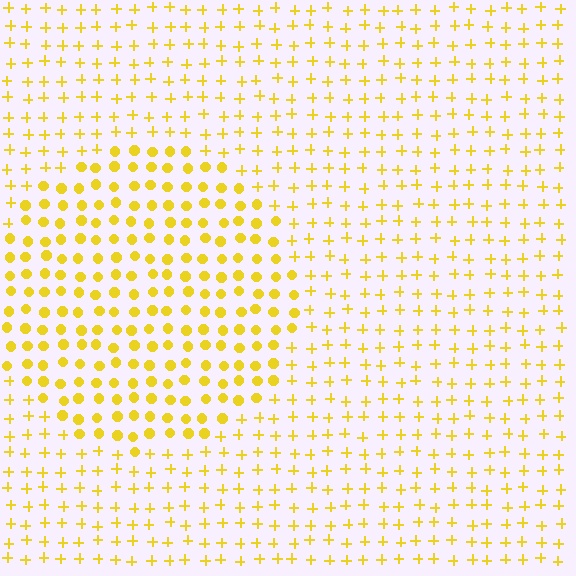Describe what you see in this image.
The image is filled with small yellow elements arranged in a uniform grid. A circle-shaped region contains circles, while the surrounding area contains plus signs. The boundary is defined purely by the change in element shape.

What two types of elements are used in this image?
The image uses circles inside the circle region and plus signs outside it.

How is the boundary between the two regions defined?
The boundary is defined by a change in element shape: circles inside vs. plus signs outside. All elements share the same color and spacing.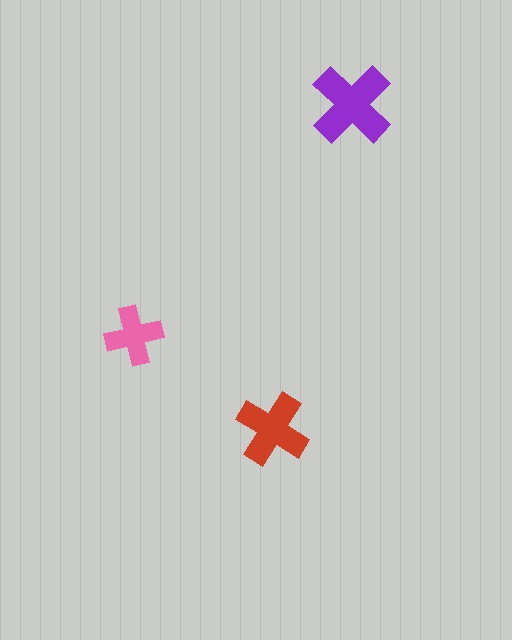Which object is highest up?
The purple cross is topmost.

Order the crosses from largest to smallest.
the purple one, the red one, the pink one.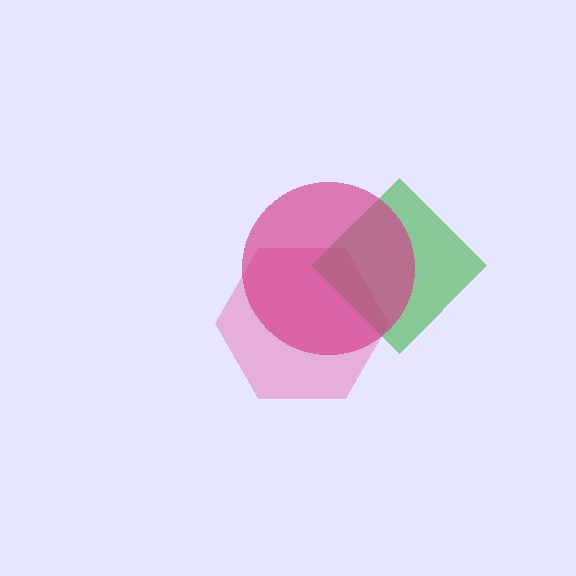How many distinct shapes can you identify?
There are 3 distinct shapes: a pink hexagon, a green diamond, a magenta circle.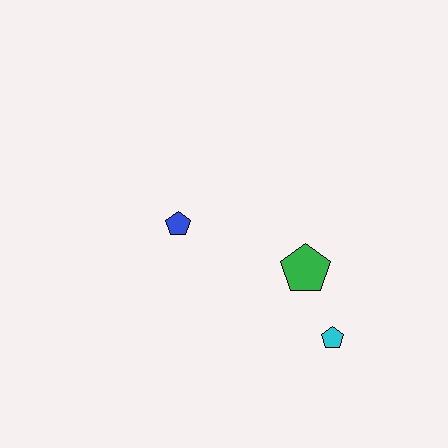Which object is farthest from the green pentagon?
The blue pentagon is farthest from the green pentagon.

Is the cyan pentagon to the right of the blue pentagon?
Yes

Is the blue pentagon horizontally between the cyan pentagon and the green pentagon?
No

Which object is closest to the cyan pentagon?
The green pentagon is closest to the cyan pentagon.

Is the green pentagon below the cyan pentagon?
No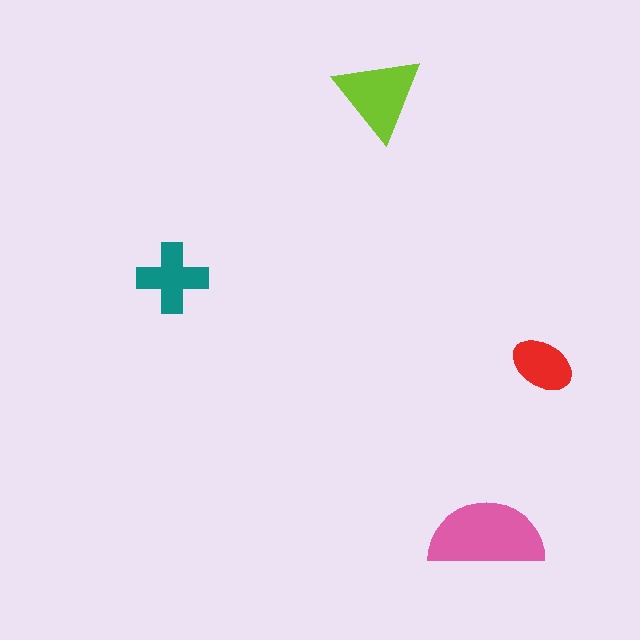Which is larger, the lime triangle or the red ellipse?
The lime triangle.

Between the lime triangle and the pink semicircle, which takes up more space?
The pink semicircle.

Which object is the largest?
The pink semicircle.